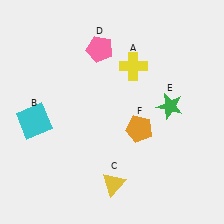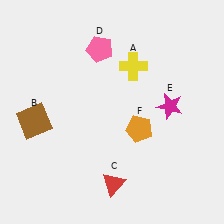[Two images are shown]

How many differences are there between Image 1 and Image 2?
There are 3 differences between the two images.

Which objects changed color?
B changed from cyan to brown. C changed from yellow to red. E changed from green to magenta.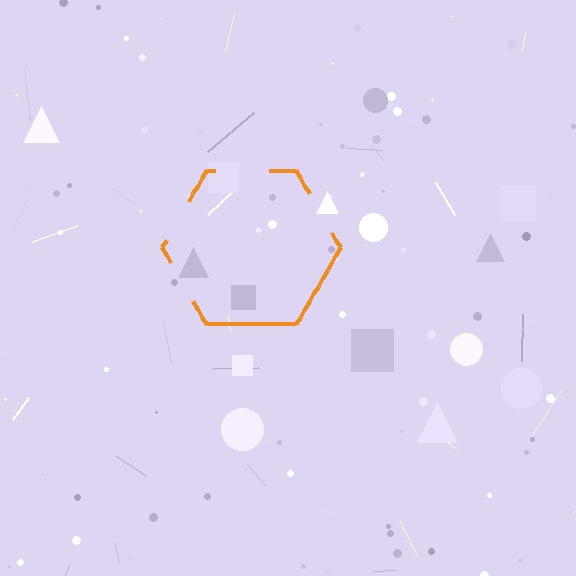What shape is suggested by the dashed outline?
The dashed outline suggests a hexagon.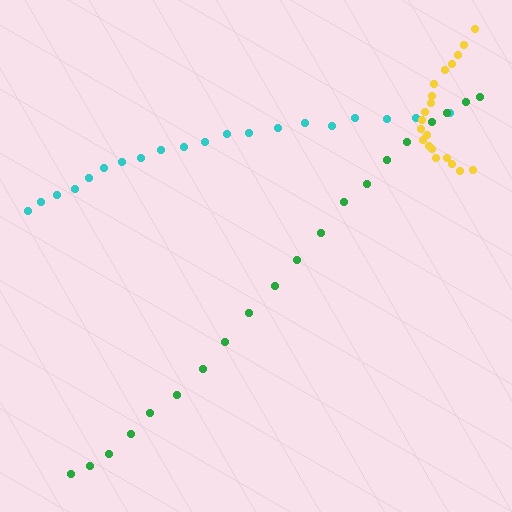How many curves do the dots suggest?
There are 3 distinct paths.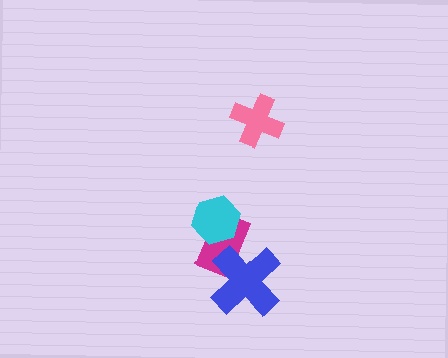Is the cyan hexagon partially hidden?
No, no other shape covers it.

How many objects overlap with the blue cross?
1 object overlaps with the blue cross.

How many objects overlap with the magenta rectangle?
2 objects overlap with the magenta rectangle.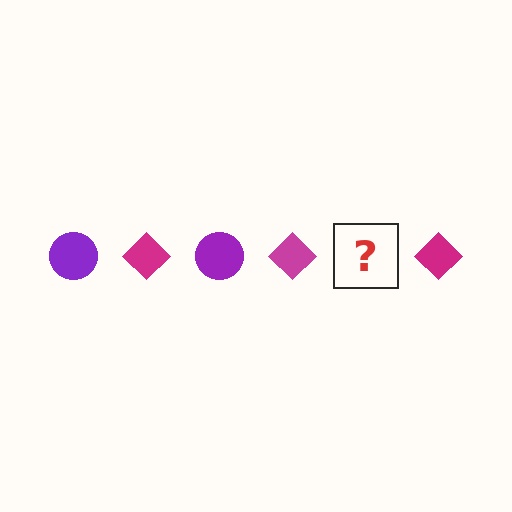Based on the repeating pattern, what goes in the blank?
The blank should be a purple circle.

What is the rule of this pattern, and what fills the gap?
The rule is that the pattern alternates between purple circle and magenta diamond. The gap should be filled with a purple circle.